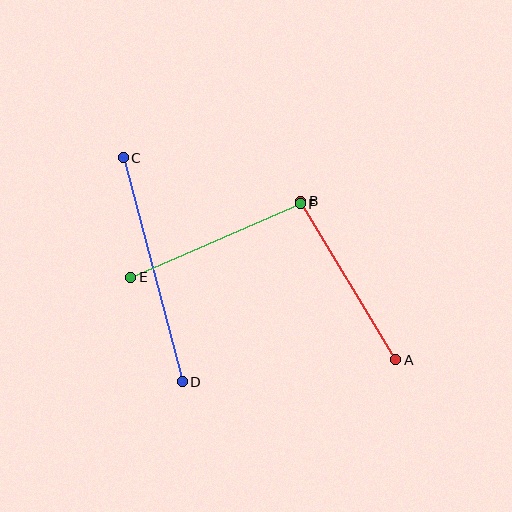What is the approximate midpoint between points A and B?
The midpoint is at approximately (348, 281) pixels.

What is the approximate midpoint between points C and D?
The midpoint is at approximately (153, 270) pixels.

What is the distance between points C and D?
The distance is approximately 231 pixels.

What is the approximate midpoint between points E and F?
The midpoint is at approximately (215, 241) pixels.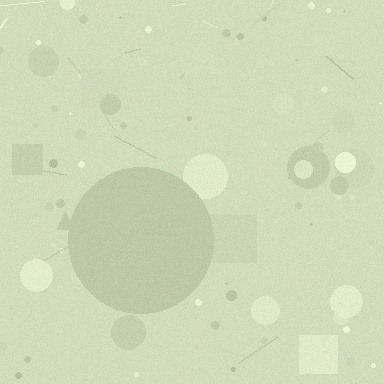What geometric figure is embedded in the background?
A circle is embedded in the background.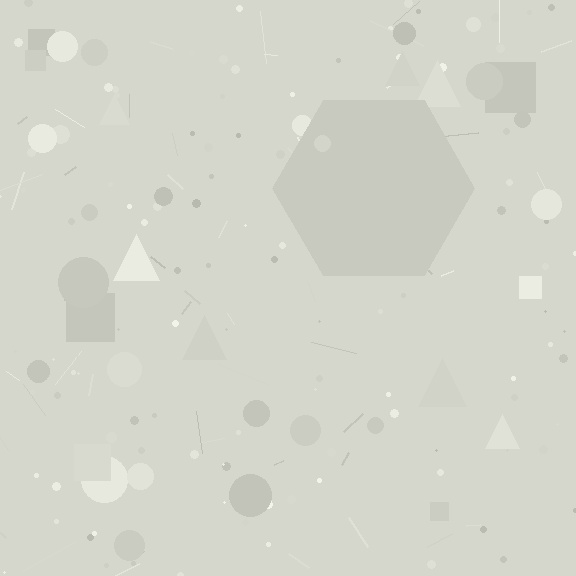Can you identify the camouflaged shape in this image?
The camouflaged shape is a hexagon.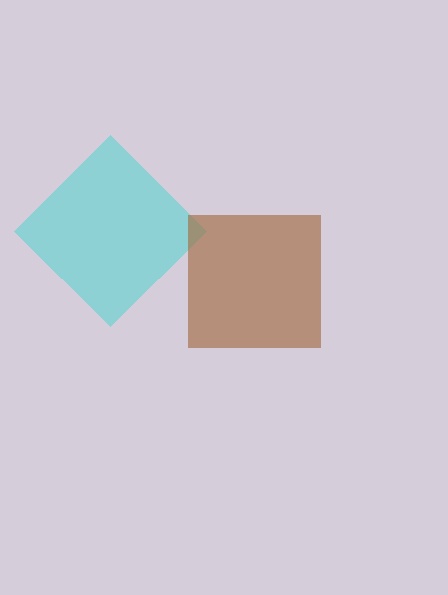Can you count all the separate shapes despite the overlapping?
Yes, there are 2 separate shapes.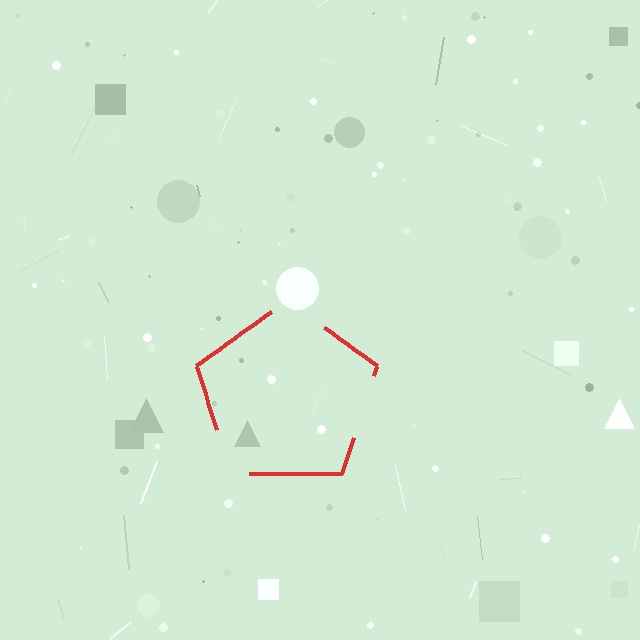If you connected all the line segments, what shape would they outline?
They would outline a pentagon.